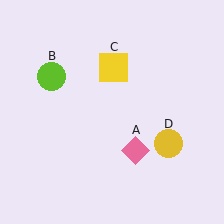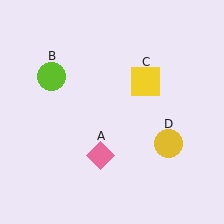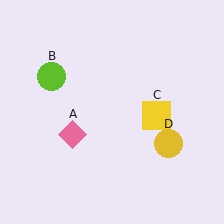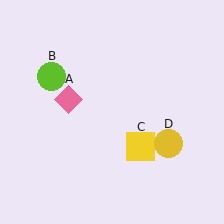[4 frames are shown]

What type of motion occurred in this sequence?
The pink diamond (object A), yellow square (object C) rotated clockwise around the center of the scene.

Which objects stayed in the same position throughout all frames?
Lime circle (object B) and yellow circle (object D) remained stationary.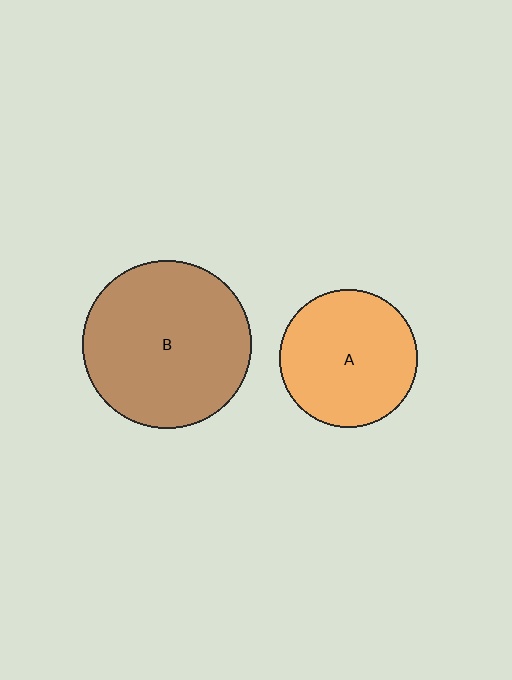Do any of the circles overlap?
No, none of the circles overlap.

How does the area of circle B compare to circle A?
Approximately 1.5 times.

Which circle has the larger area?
Circle B (brown).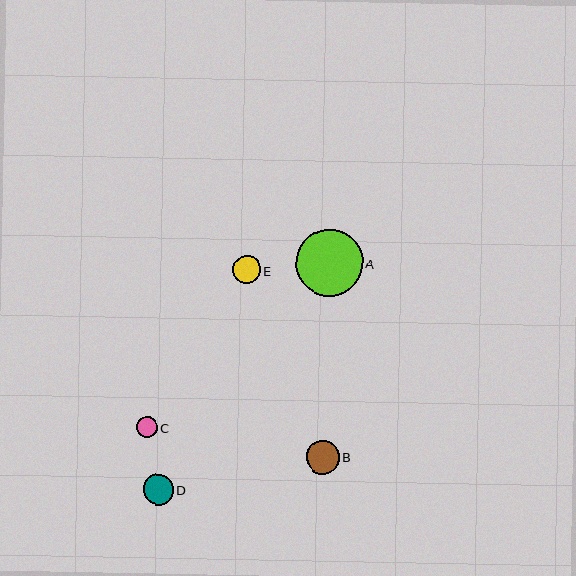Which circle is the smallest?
Circle C is the smallest with a size of approximately 21 pixels.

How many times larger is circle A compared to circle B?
Circle A is approximately 2.0 times the size of circle B.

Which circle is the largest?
Circle A is the largest with a size of approximately 67 pixels.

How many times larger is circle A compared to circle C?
Circle A is approximately 3.2 times the size of circle C.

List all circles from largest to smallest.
From largest to smallest: A, B, D, E, C.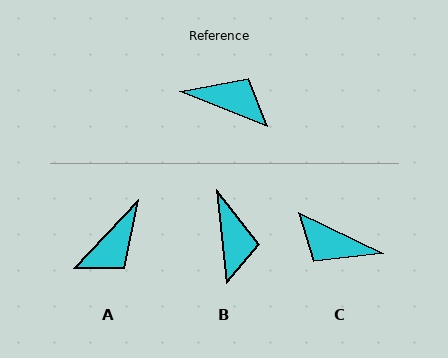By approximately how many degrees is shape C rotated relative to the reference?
Approximately 176 degrees counter-clockwise.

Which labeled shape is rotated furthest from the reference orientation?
C, about 176 degrees away.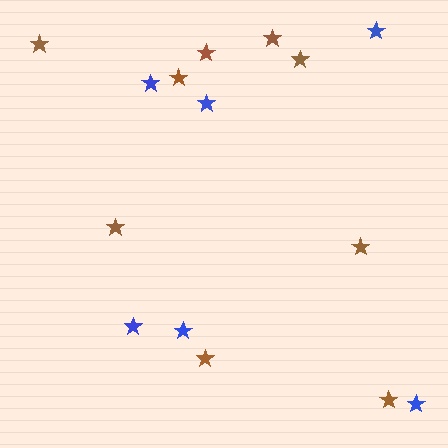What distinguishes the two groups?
There are 2 groups: one group of blue stars (6) and one group of brown stars (9).